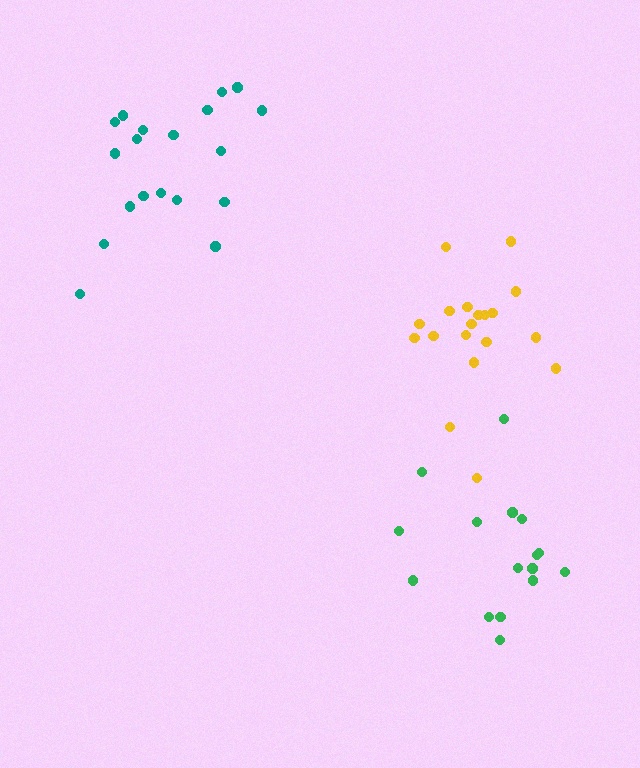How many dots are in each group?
Group 1: 16 dots, Group 2: 19 dots, Group 3: 19 dots (54 total).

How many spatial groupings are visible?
There are 3 spatial groupings.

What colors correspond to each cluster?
The clusters are colored: green, yellow, teal.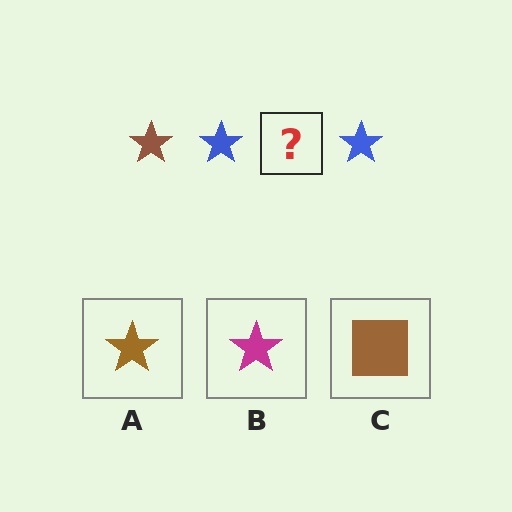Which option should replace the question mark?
Option A.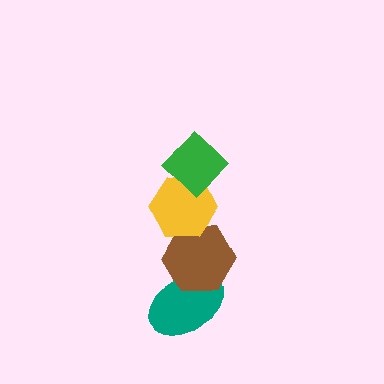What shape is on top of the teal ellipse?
The brown hexagon is on top of the teal ellipse.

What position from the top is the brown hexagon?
The brown hexagon is 3rd from the top.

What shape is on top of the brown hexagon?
The yellow hexagon is on top of the brown hexagon.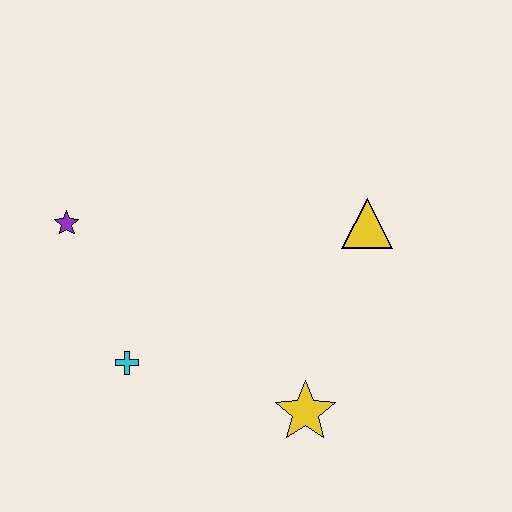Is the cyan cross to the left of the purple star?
No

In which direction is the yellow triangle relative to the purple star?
The yellow triangle is to the right of the purple star.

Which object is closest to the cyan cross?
The purple star is closest to the cyan cross.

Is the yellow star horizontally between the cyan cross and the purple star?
No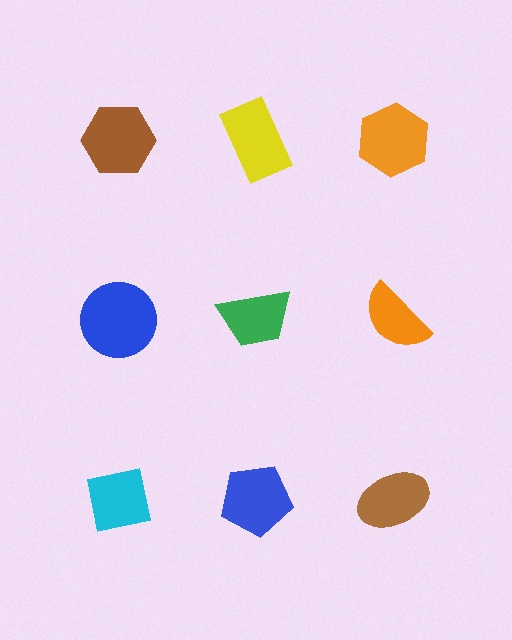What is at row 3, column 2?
A blue pentagon.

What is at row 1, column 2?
A yellow rectangle.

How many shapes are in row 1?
3 shapes.